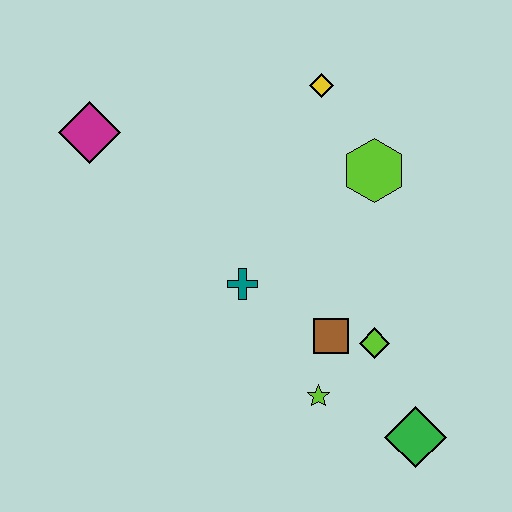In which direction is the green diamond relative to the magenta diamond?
The green diamond is to the right of the magenta diamond.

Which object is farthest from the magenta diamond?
The green diamond is farthest from the magenta diamond.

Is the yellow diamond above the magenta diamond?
Yes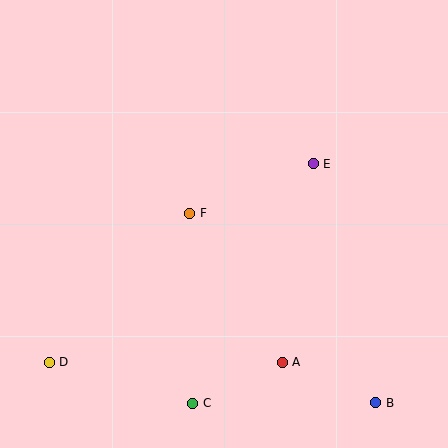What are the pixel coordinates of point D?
Point D is at (49, 362).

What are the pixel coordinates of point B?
Point B is at (376, 403).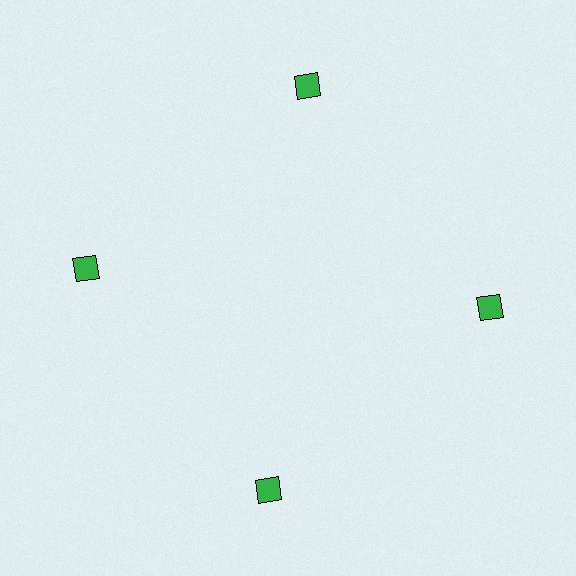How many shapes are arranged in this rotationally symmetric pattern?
There are 4 shapes, arranged in 4 groups of 1.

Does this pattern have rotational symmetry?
Yes, this pattern has 4-fold rotational symmetry. It looks the same after rotating 90 degrees around the center.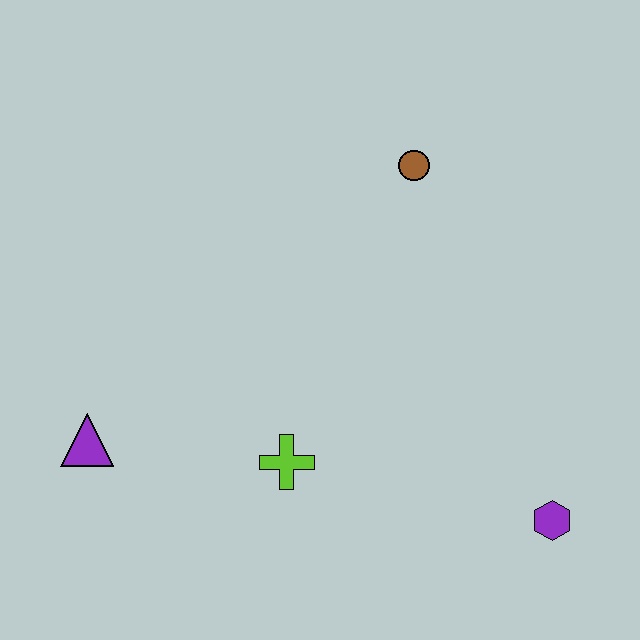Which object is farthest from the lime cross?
The brown circle is farthest from the lime cross.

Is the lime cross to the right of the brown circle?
No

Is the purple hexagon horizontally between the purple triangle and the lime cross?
No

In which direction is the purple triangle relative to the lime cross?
The purple triangle is to the left of the lime cross.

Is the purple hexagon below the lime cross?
Yes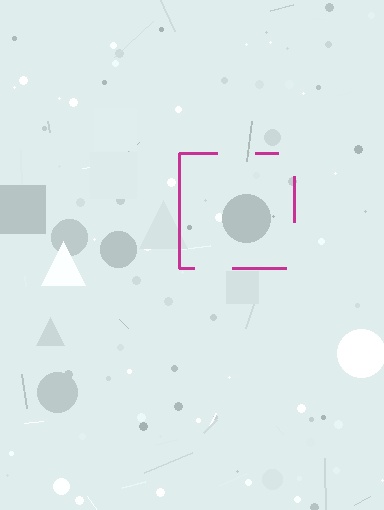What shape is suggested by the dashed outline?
The dashed outline suggests a square.